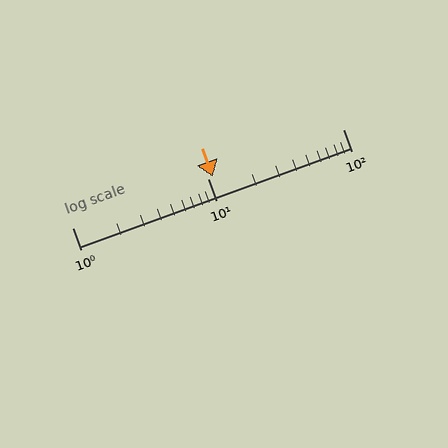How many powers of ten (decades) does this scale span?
The scale spans 2 decades, from 1 to 100.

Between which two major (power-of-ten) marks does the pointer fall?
The pointer is between 10 and 100.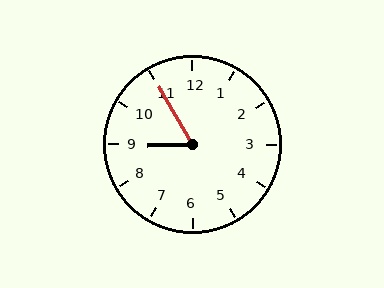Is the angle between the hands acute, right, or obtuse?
It is acute.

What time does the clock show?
8:55.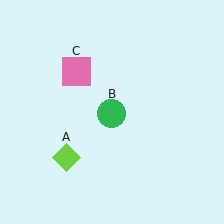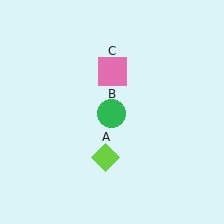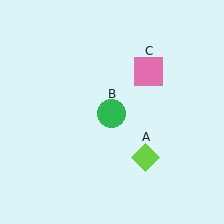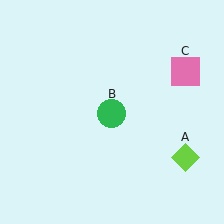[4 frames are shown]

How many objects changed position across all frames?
2 objects changed position: lime diamond (object A), pink square (object C).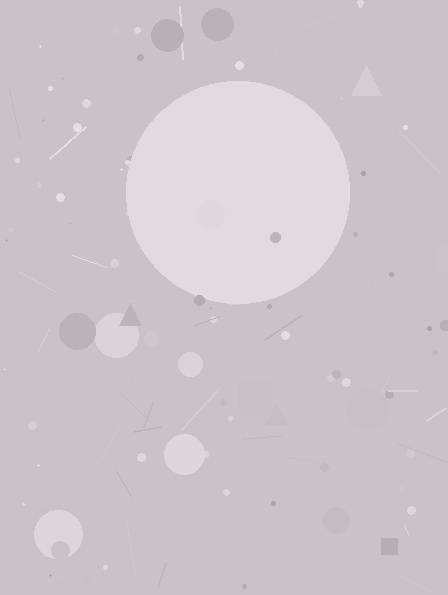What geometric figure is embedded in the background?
A circle is embedded in the background.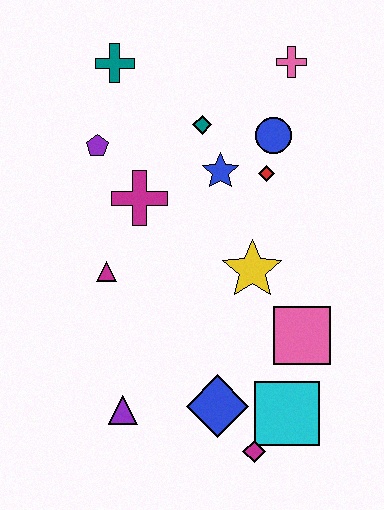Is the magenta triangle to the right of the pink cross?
No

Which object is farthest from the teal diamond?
The magenta diamond is farthest from the teal diamond.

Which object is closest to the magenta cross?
The purple pentagon is closest to the magenta cross.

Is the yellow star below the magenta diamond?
No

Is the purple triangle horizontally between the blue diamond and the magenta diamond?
No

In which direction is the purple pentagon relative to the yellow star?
The purple pentagon is to the left of the yellow star.